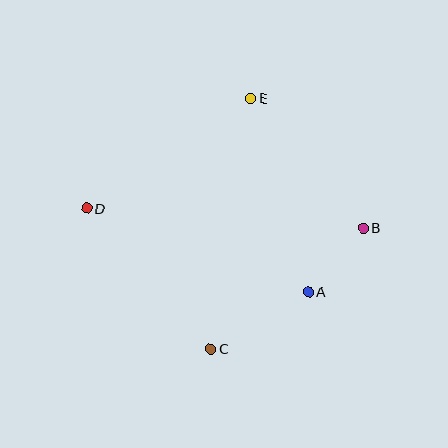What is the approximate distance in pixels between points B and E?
The distance between B and E is approximately 172 pixels.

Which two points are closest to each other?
Points A and B are closest to each other.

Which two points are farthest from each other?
Points B and D are farthest from each other.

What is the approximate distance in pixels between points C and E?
The distance between C and E is approximately 254 pixels.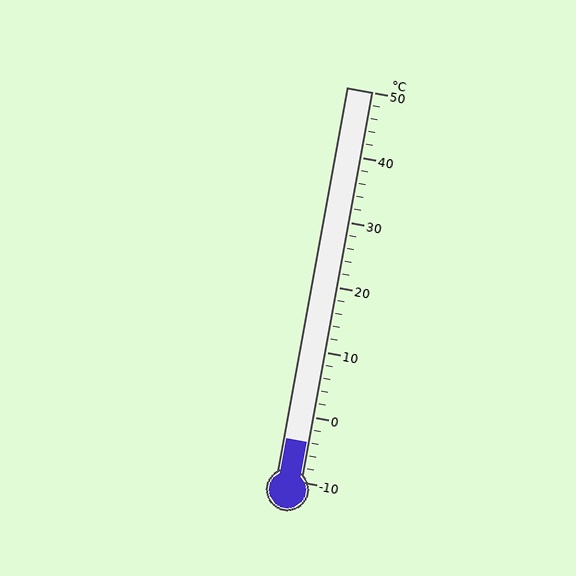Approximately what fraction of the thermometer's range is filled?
The thermometer is filled to approximately 10% of its range.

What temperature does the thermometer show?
The thermometer shows approximately -4°C.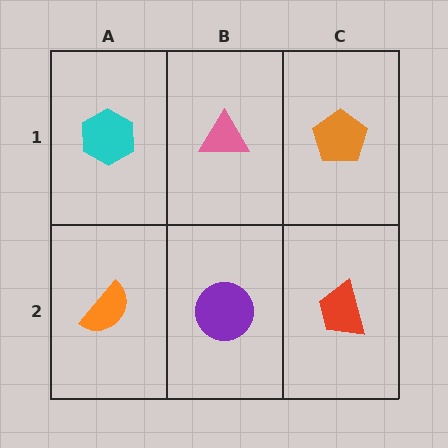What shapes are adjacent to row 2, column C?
An orange pentagon (row 1, column C), a purple circle (row 2, column B).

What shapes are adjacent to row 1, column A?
An orange semicircle (row 2, column A), a pink triangle (row 1, column B).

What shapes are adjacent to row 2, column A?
A cyan hexagon (row 1, column A), a purple circle (row 2, column B).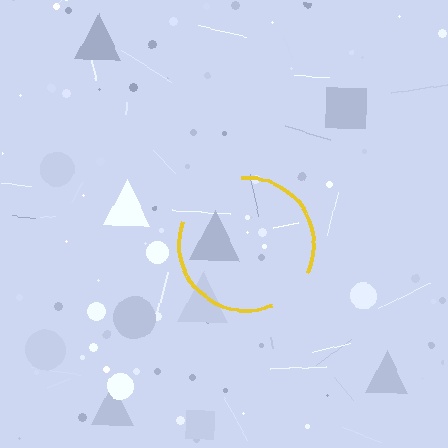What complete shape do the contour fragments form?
The contour fragments form a circle.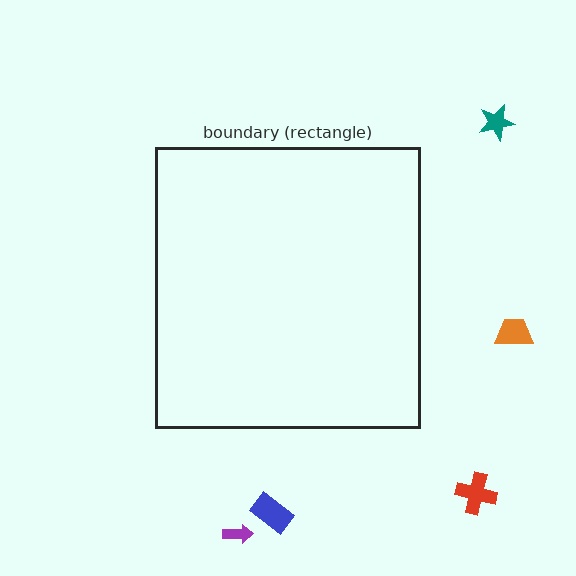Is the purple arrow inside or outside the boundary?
Outside.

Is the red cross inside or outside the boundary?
Outside.